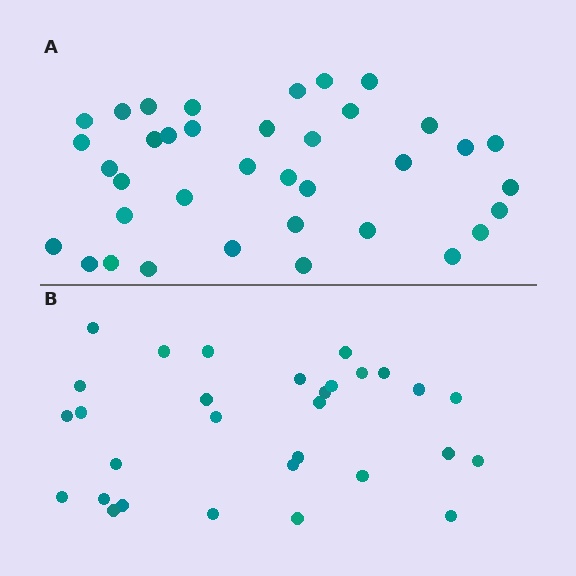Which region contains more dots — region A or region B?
Region A (the top region) has more dots.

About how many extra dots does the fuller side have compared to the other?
Region A has roughly 8 or so more dots than region B.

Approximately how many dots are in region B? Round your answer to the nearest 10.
About 30 dots.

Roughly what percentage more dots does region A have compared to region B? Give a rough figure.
About 25% more.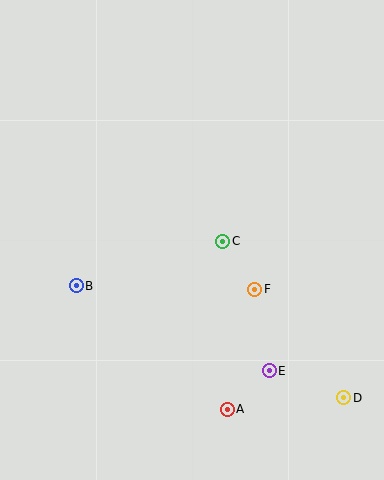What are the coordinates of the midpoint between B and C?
The midpoint between B and C is at (150, 264).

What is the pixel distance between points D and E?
The distance between D and E is 79 pixels.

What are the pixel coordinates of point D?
Point D is at (344, 398).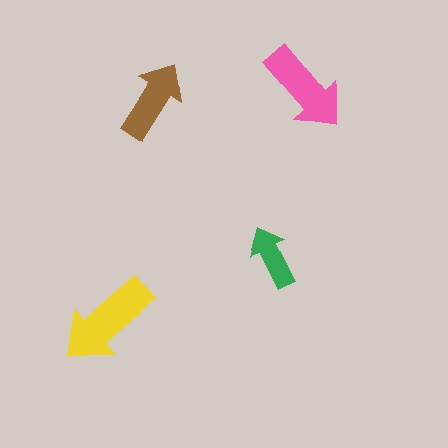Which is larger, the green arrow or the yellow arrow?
The yellow one.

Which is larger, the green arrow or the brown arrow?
The brown one.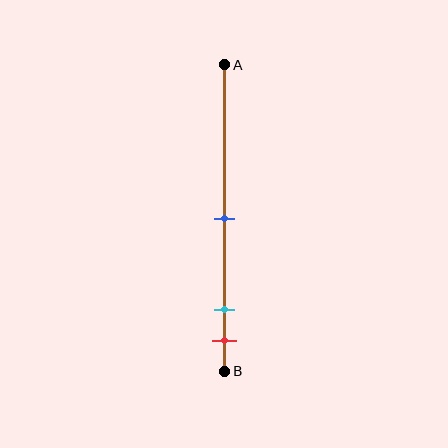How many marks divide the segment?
There are 3 marks dividing the segment.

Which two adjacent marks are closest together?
The cyan and red marks are the closest adjacent pair.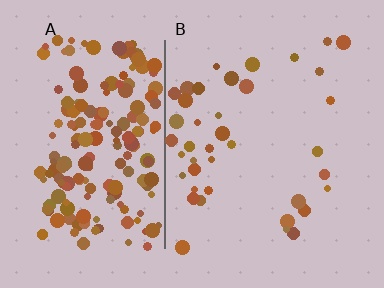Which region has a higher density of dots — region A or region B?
A (the left).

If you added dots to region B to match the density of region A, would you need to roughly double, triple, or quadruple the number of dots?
Approximately quadruple.